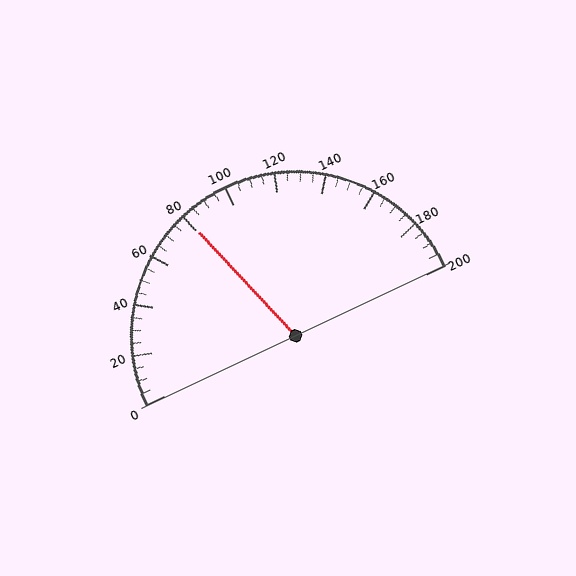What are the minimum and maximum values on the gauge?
The gauge ranges from 0 to 200.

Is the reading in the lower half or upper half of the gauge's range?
The reading is in the lower half of the range (0 to 200).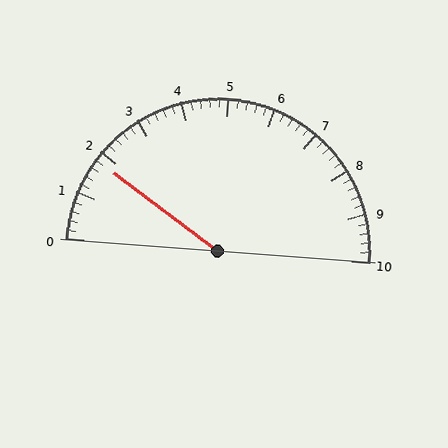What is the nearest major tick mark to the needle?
The nearest major tick mark is 2.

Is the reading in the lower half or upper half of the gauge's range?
The reading is in the lower half of the range (0 to 10).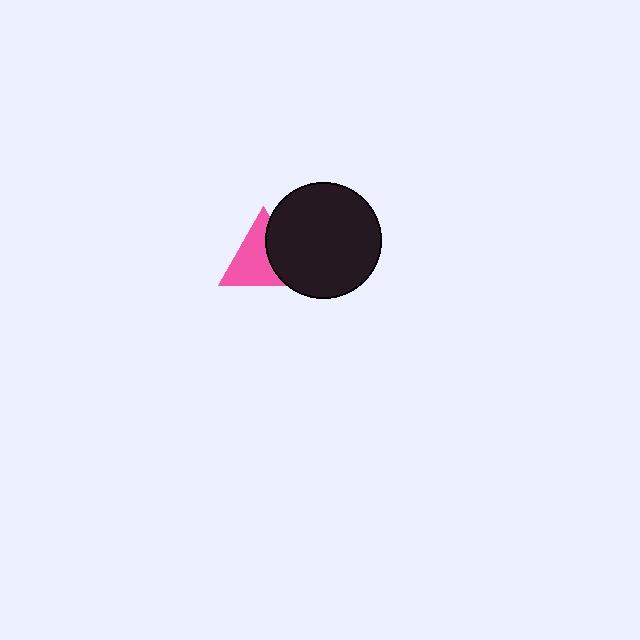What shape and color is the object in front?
The object in front is a black circle.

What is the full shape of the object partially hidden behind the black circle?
The partially hidden object is a pink triangle.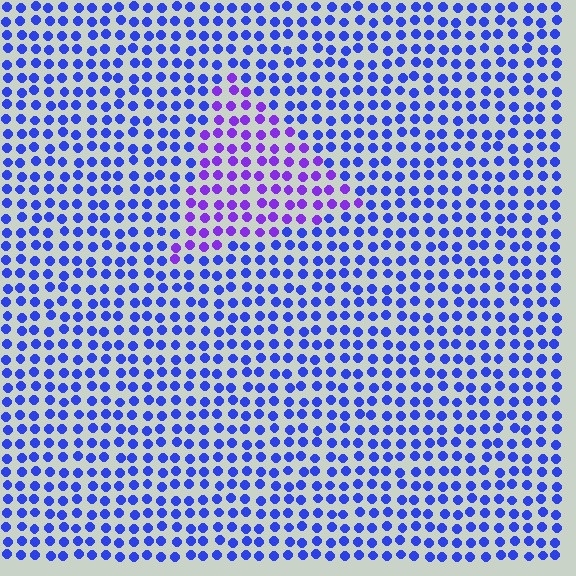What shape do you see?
I see a triangle.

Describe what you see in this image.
The image is filled with small blue elements in a uniform arrangement. A triangle-shaped region is visible where the elements are tinted to a slightly different hue, forming a subtle color boundary.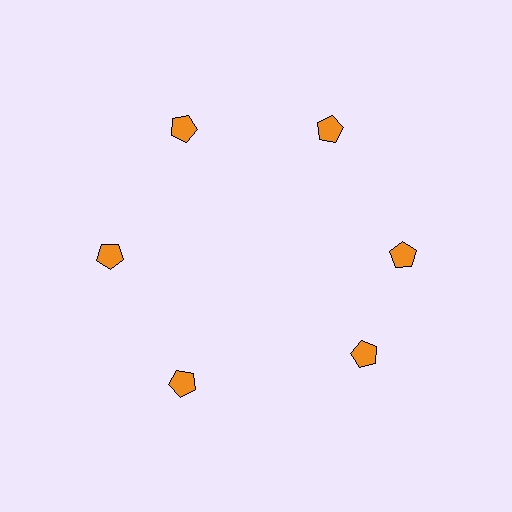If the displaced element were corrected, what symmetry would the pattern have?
It would have 6-fold rotational symmetry — the pattern would map onto itself every 60 degrees.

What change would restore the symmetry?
The symmetry would be restored by rotating it back into even spacing with its neighbors so that all 6 pentagons sit at equal angles and equal distance from the center.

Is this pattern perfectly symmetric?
No. The 6 orange pentagons are arranged in a ring, but one element near the 5 o'clock position is rotated out of alignment along the ring, breaking the 6-fold rotational symmetry.